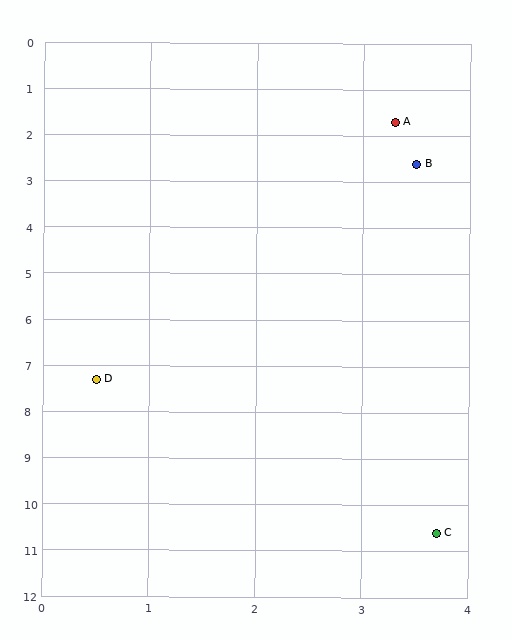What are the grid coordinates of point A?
Point A is at approximately (3.3, 1.7).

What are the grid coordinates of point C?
Point C is at approximately (3.7, 10.6).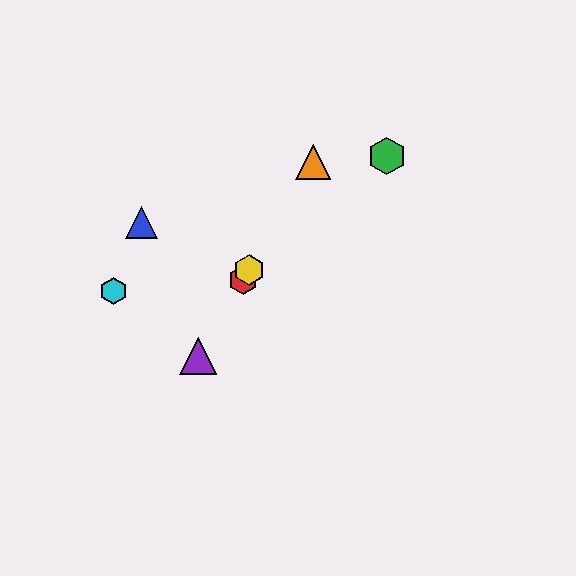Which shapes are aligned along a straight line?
The red hexagon, the yellow hexagon, the purple triangle, the orange triangle are aligned along a straight line.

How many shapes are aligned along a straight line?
4 shapes (the red hexagon, the yellow hexagon, the purple triangle, the orange triangle) are aligned along a straight line.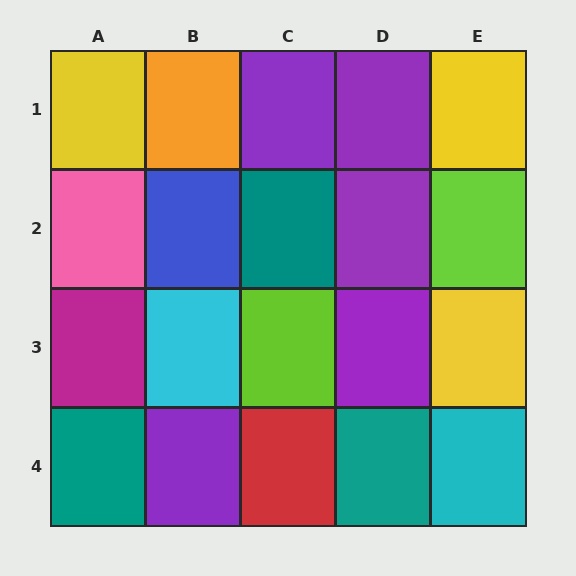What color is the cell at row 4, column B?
Purple.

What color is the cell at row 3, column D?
Purple.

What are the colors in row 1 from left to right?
Yellow, orange, purple, purple, yellow.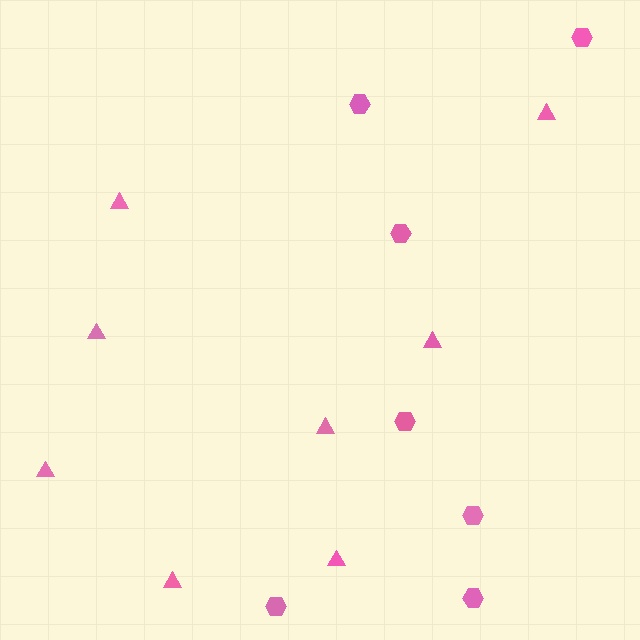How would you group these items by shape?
There are 2 groups: one group of hexagons (7) and one group of triangles (8).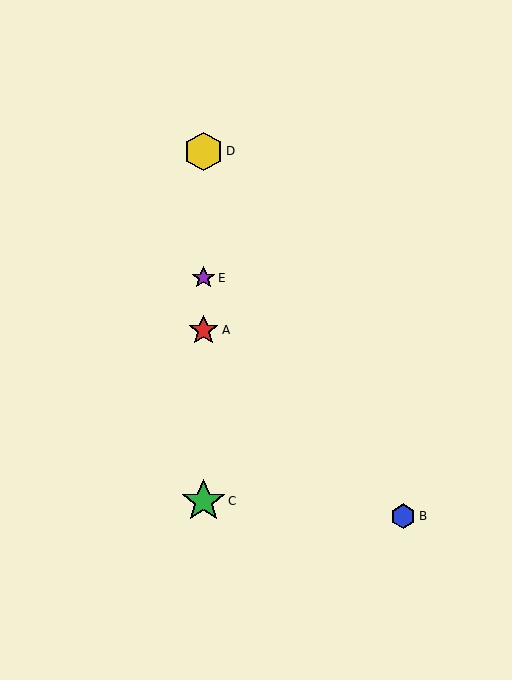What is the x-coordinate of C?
Object C is at x≈204.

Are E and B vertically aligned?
No, E is at x≈204 and B is at x≈403.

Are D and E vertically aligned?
Yes, both are at x≈204.